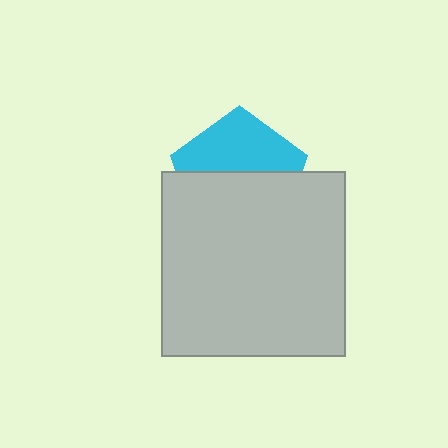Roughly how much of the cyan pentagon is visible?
About half of it is visible (roughly 45%).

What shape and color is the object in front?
The object in front is a light gray square.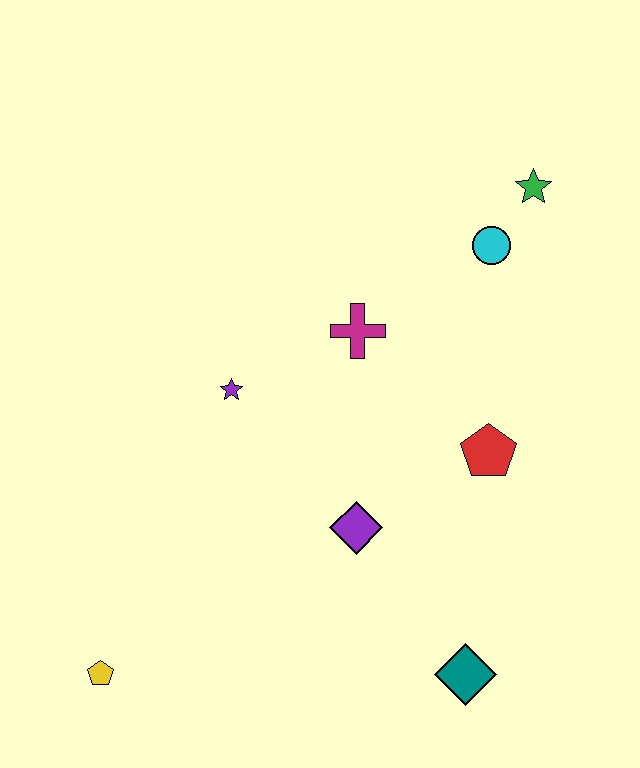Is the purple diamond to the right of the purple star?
Yes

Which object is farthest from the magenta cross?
The yellow pentagon is farthest from the magenta cross.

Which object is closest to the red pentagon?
The purple diamond is closest to the red pentagon.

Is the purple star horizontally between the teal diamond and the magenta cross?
No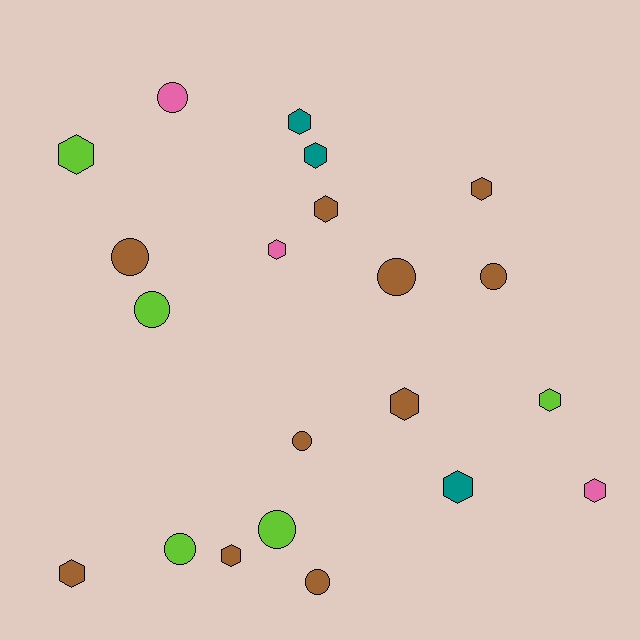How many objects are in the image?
There are 21 objects.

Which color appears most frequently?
Brown, with 10 objects.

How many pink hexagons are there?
There are 2 pink hexagons.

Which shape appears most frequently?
Hexagon, with 12 objects.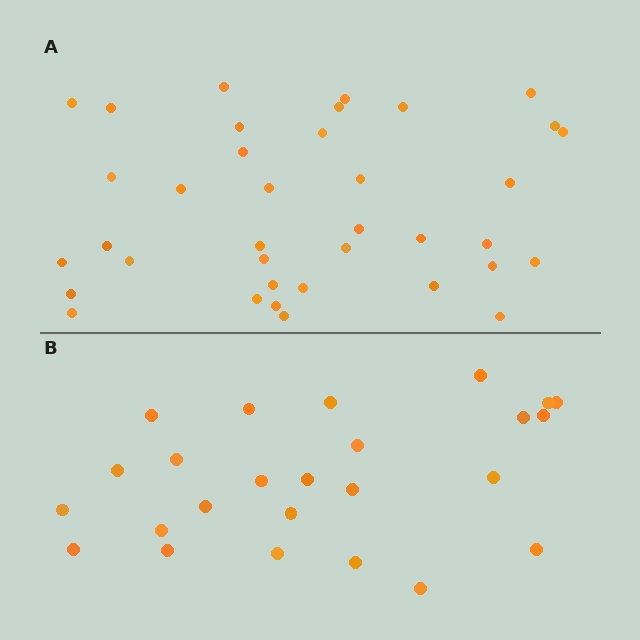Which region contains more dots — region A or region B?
Region A (the top region) has more dots.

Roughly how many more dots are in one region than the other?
Region A has roughly 12 or so more dots than region B.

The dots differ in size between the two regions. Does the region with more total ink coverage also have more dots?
No. Region B has more total ink coverage because its dots are larger, but region A actually contains more individual dots. Total area can be misleading — the number of items is what matters here.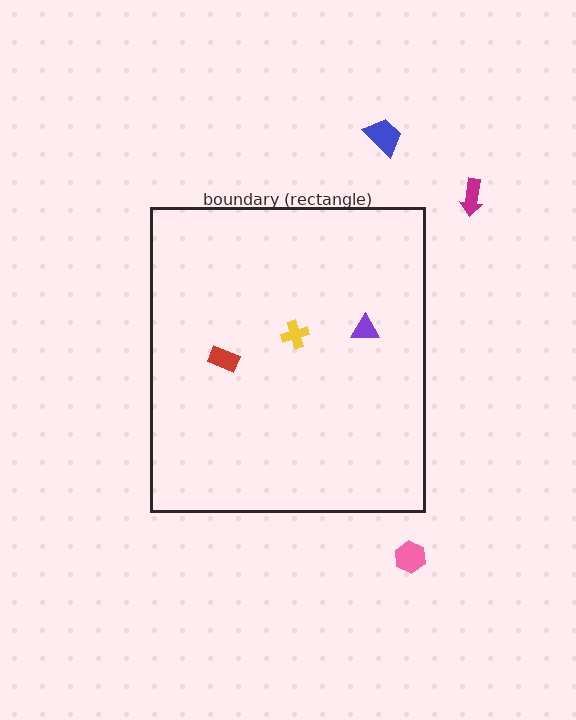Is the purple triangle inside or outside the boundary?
Inside.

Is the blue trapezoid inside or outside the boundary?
Outside.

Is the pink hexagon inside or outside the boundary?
Outside.